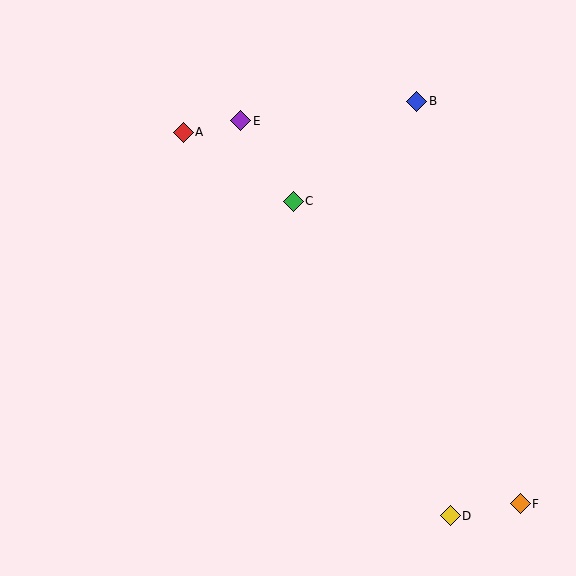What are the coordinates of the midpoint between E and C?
The midpoint between E and C is at (267, 161).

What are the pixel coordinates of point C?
Point C is at (293, 201).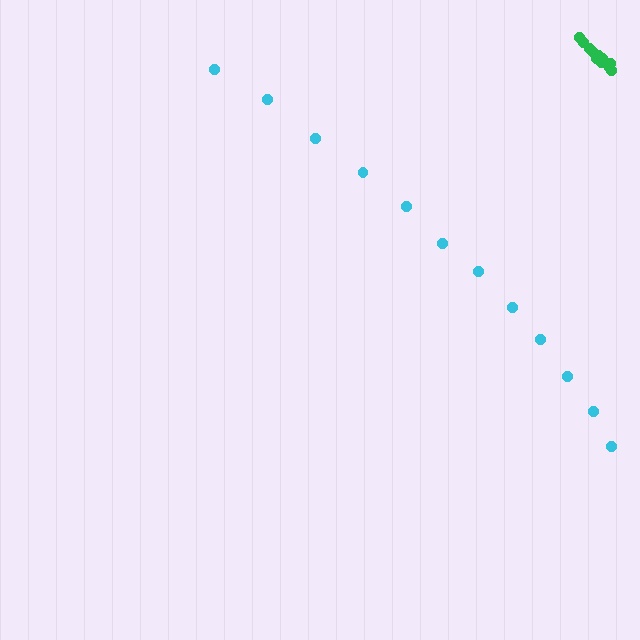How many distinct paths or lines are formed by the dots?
There are 2 distinct paths.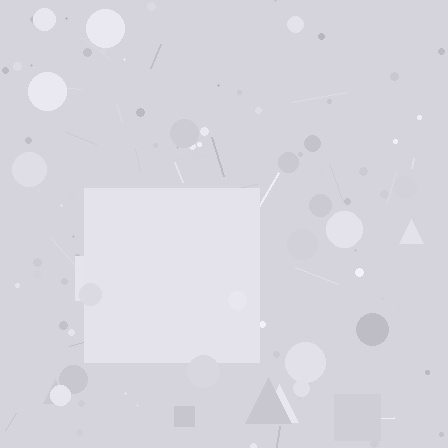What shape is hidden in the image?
A square is hidden in the image.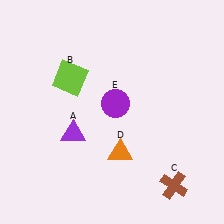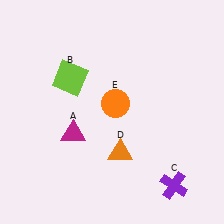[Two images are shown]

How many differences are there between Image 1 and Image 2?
There are 3 differences between the two images.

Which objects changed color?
A changed from purple to magenta. C changed from brown to purple. E changed from purple to orange.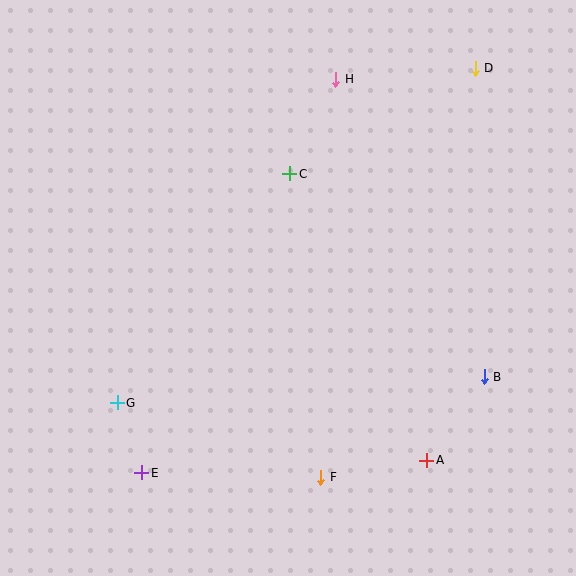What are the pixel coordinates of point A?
Point A is at (427, 460).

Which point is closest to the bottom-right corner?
Point A is closest to the bottom-right corner.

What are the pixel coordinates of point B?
Point B is at (484, 377).